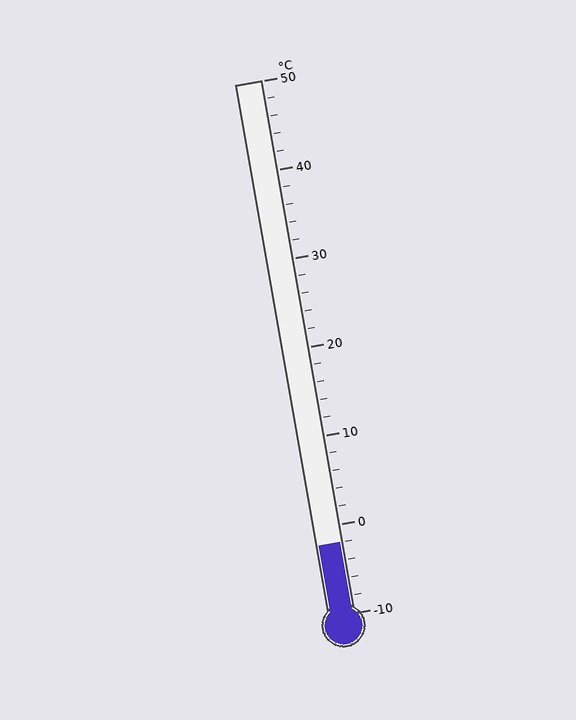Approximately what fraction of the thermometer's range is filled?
The thermometer is filled to approximately 15% of its range.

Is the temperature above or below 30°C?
The temperature is below 30°C.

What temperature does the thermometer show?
The thermometer shows approximately -2°C.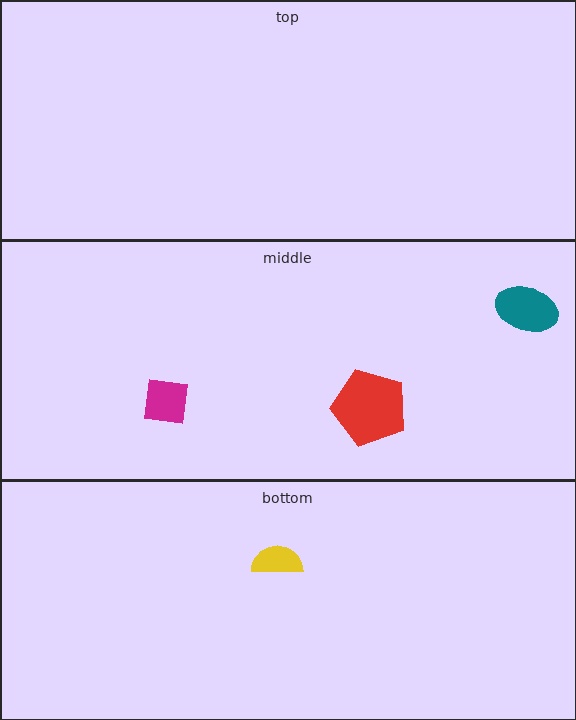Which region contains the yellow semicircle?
The bottom region.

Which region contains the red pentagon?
The middle region.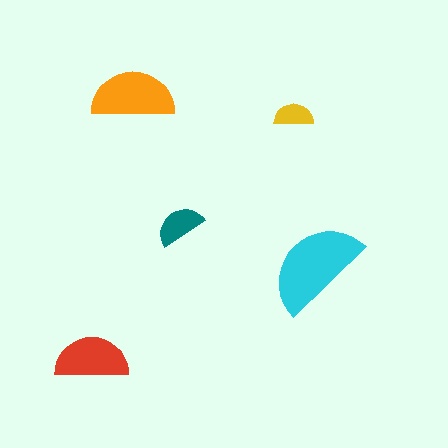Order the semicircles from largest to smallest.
the cyan one, the orange one, the red one, the teal one, the yellow one.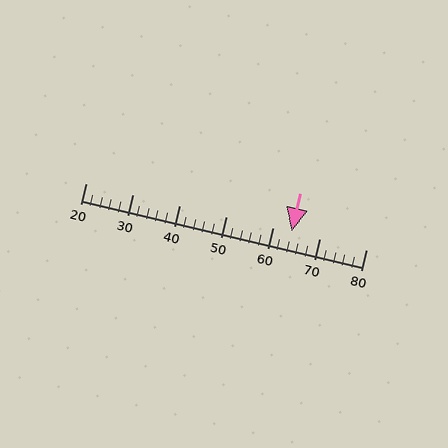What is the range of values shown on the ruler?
The ruler shows values from 20 to 80.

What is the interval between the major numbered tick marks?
The major tick marks are spaced 10 units apart.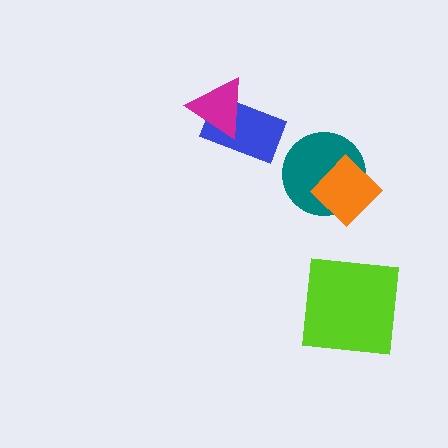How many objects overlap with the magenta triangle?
1 object overlaps with the magenta triangle.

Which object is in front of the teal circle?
The orange diamond is in front of the teal circle.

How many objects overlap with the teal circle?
1 object overlaps with the teal circle.